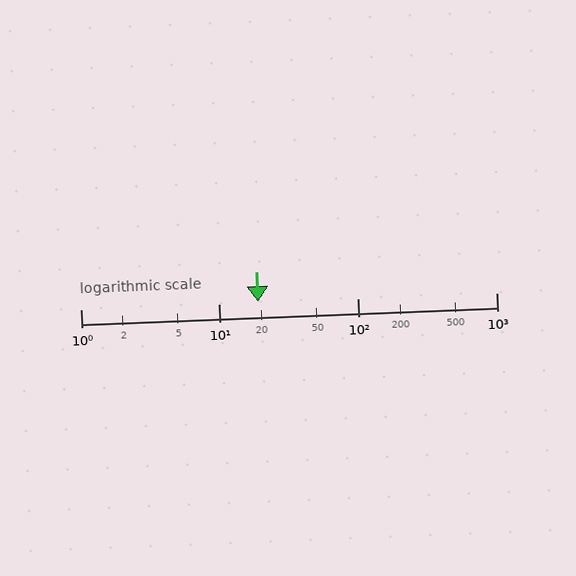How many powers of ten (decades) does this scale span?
The scale spans 3 decades, from 1 to 1000.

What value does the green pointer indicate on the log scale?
The pointer indicates approximately 19.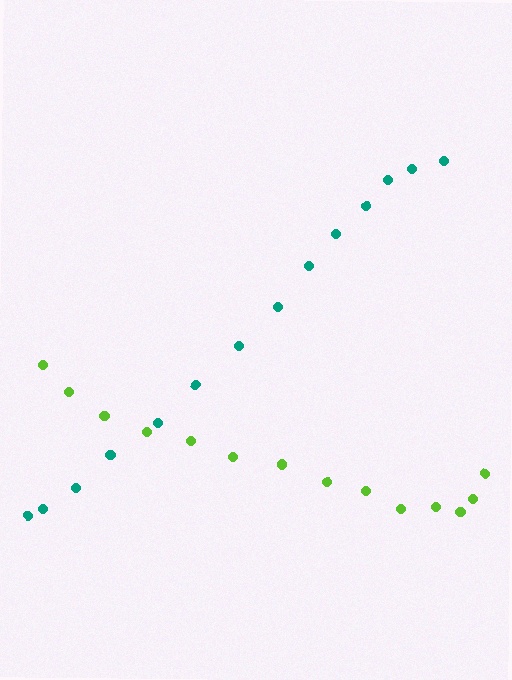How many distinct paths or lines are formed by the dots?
There are 2 distinct paths.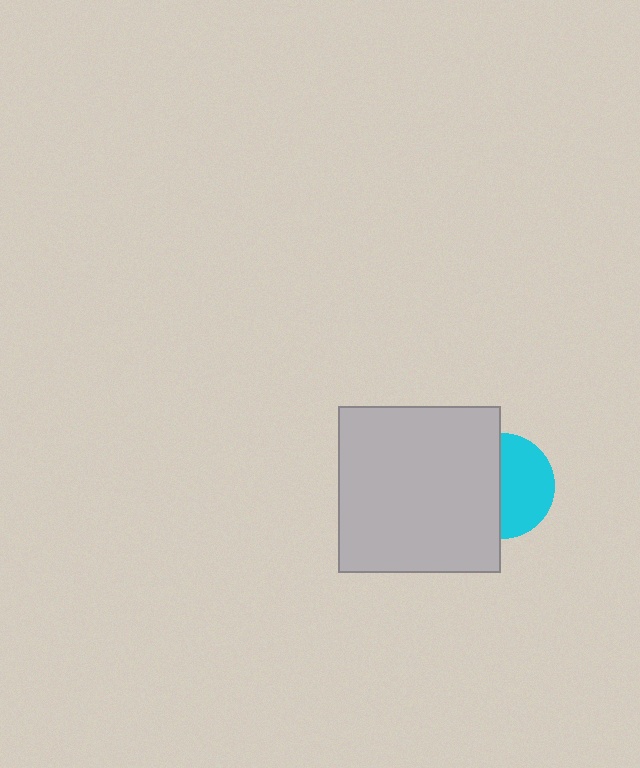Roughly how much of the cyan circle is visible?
About half of it is visible (roughly 51%).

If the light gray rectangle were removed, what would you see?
You would see the complete cyan circle.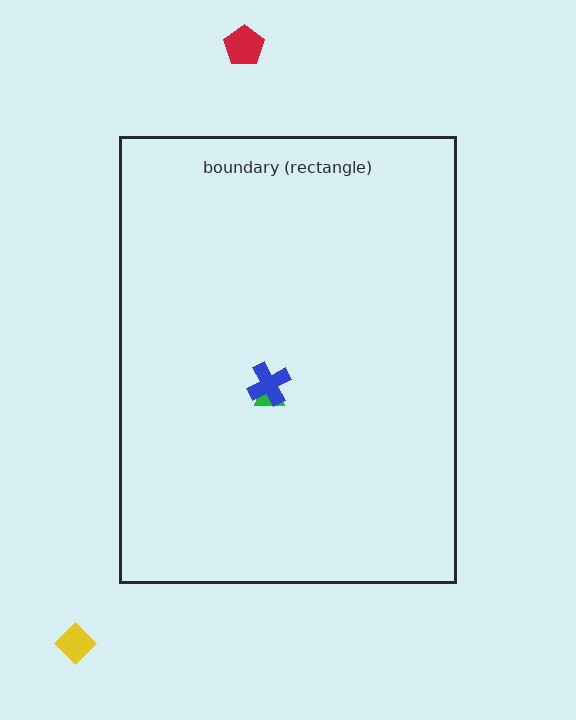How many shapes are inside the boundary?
2 inside, 2 outside.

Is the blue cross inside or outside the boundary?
Inside.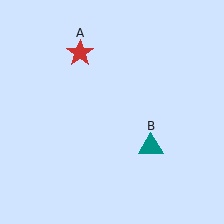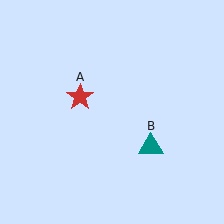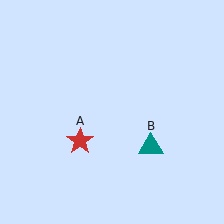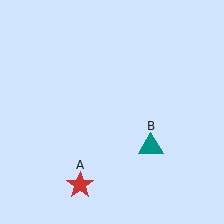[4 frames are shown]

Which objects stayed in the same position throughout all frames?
Teal triangle (object B) remained stationary.